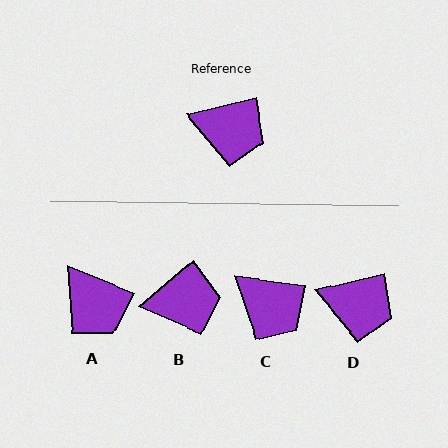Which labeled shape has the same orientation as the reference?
D.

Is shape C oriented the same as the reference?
No, it is off by about 21 degrees.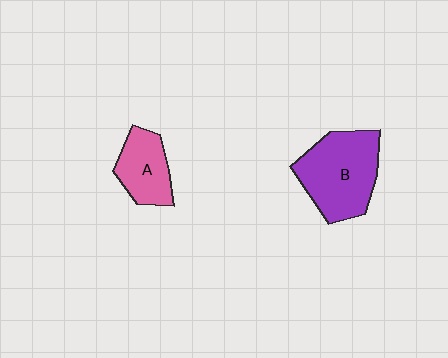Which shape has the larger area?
Shape B (purple).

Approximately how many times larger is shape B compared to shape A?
Approximately 1.7 times.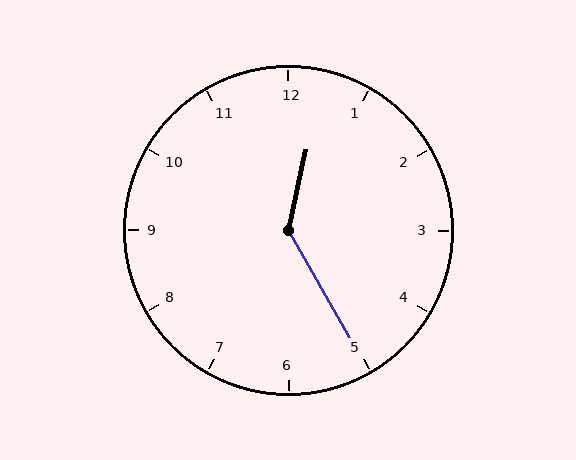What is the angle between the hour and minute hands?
Approximately 138 degrees.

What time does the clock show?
12:25.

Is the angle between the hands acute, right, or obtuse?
It is obtuse.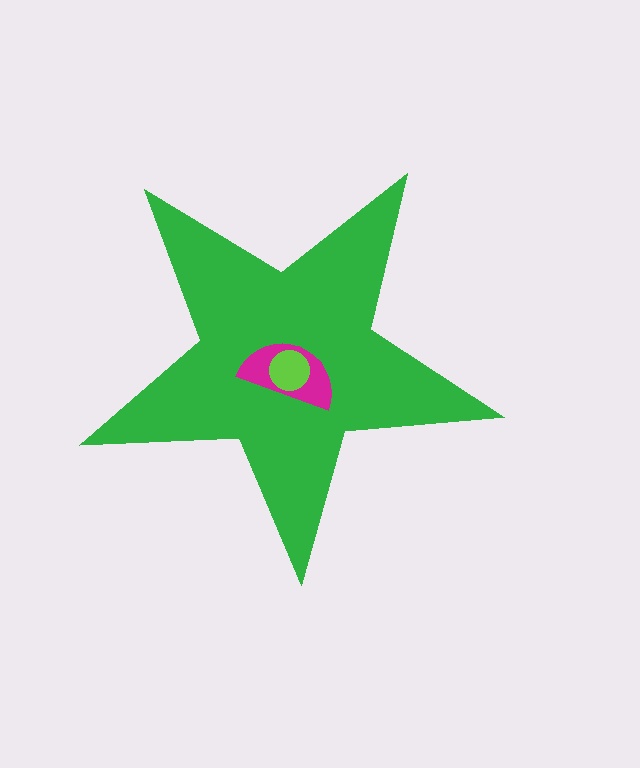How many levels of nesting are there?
3.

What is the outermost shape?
The green star.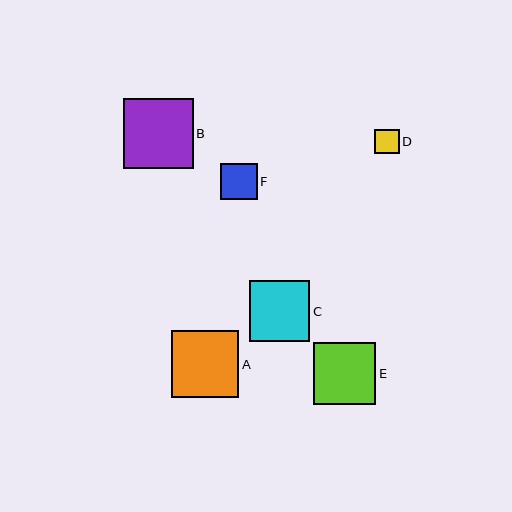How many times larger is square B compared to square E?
Square B is approximately 1.1 times the size of square E.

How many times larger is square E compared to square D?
Square E is approximately 2.5 times the size of square D.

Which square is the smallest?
Square D is the smallest with a size of approximately 25 pixels.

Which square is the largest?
Square B is the largest with a size of approximately 70 pixels.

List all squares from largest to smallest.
From largest to smallest: B, A, E, C, F, D.